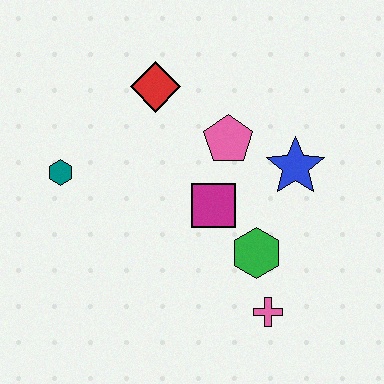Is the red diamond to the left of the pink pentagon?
Yes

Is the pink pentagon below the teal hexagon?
No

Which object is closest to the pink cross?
The green hexagon is closest to the pink cross.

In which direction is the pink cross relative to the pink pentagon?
The pink cross is below the pink pentagon.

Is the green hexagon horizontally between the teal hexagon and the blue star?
Yes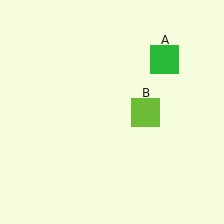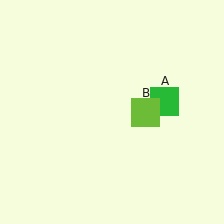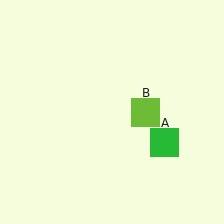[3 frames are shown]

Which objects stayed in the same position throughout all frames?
Lime square (object B) remained stationary.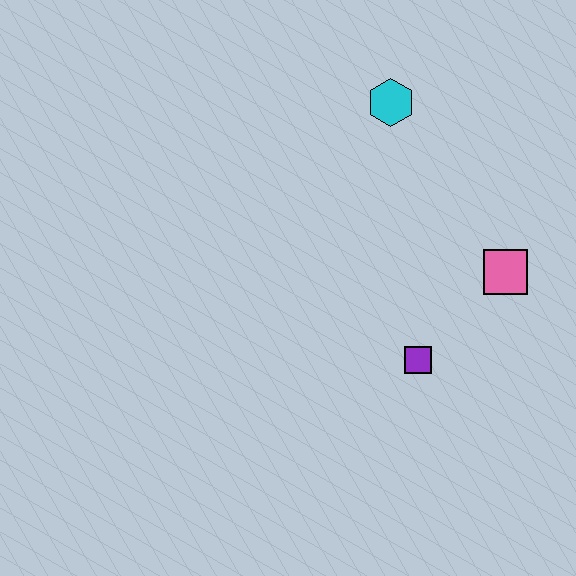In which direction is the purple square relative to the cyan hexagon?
The purple square is below the cyan hexagon.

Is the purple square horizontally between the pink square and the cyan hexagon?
Yes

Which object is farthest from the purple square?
The cyan hexagon is farthest from the purple square.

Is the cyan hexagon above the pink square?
Yes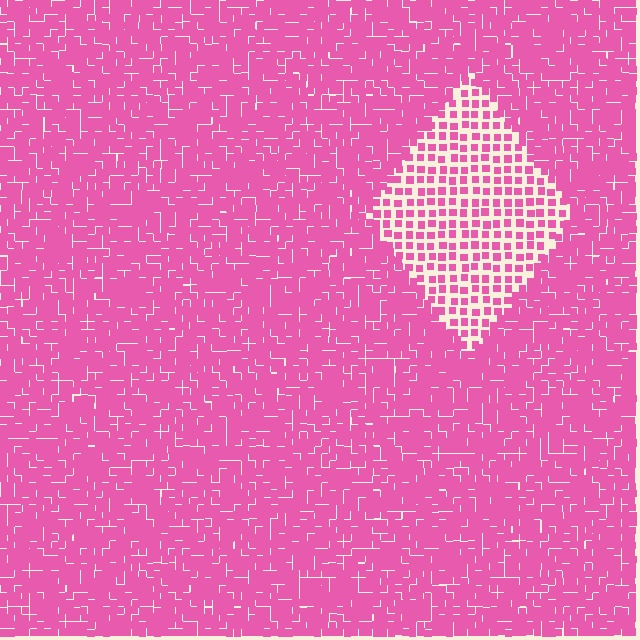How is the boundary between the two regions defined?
The boundary is defined by a change in element density (approximately 2.2x ratio). All elements are the same color, size, and shape.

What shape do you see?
I see a diamond.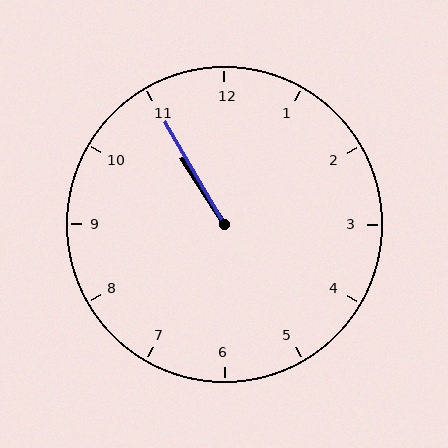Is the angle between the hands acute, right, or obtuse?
It is acute.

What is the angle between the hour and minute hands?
Approximately 2 degrees.